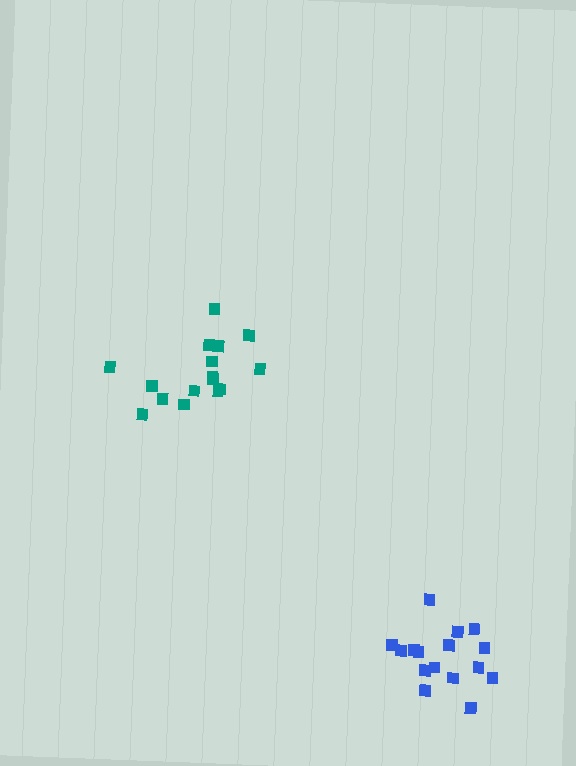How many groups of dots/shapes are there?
There are 2 groups.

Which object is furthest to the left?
The teal cluster is leftmost.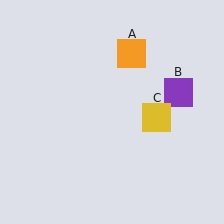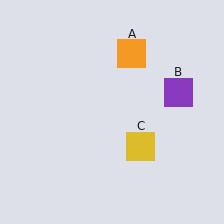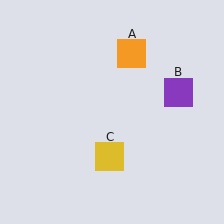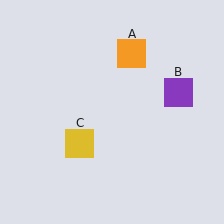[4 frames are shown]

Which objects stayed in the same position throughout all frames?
Orange square (object A) and purple square (object B) remained stationary.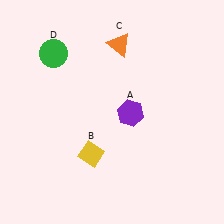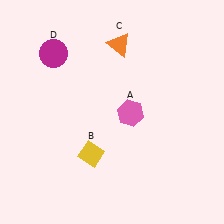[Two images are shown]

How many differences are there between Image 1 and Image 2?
There are 2 differences between the two images.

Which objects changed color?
A changed from purple to pink. D changed from green to magenta.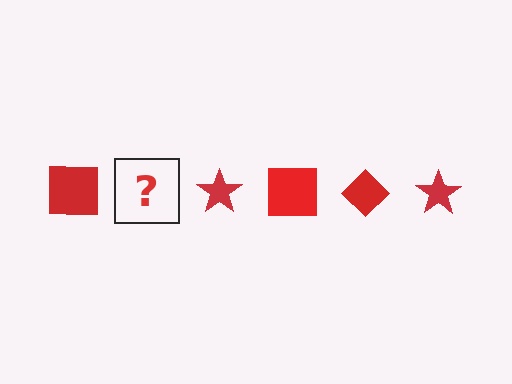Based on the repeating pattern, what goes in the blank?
The blank should be a red diamond.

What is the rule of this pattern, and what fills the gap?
The rule is that the pattern cycles through square, diamond, star shapes in red. The gap should be filled with a red diamond.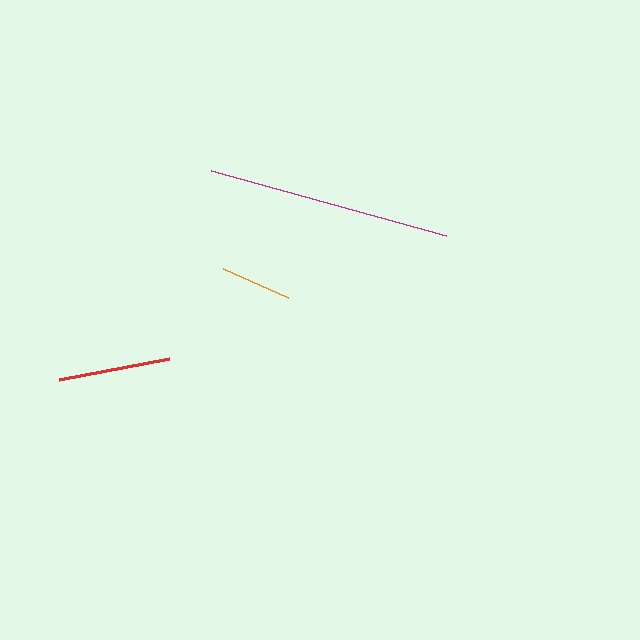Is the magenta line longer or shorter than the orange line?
The magenta line is longer than the orange line.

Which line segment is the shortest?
The orange line is the shortest at approximately 71 pixels.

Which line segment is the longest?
The magenta line is the longest at approximately 244 pixels.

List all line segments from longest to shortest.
From longest to shortest: magenta, red, orange.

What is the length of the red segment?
The red segment is approximately 112 pixels long.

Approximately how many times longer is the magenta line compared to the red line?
The magenta line is approximately 2.2 times the length of the red line.